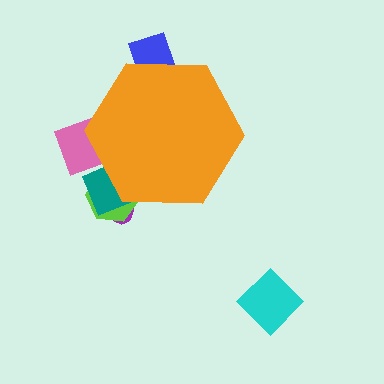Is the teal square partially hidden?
Yes, the teal square is partially hidden behind the orange hexagon.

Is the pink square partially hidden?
Yes, the pink square is partially hidden behind the orange hexagon.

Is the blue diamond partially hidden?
Yes, the blue diamond is partially hidden behind the orange hexagon.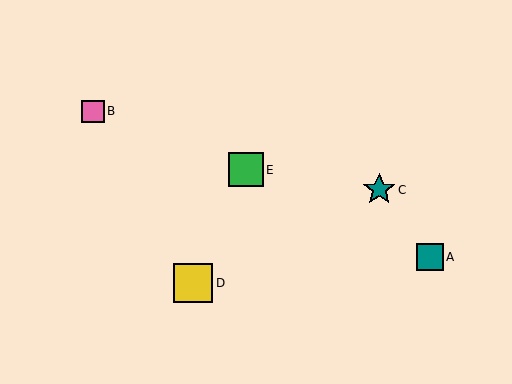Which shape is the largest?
The yellow square (labeled D) is the largest.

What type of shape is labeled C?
Shape C is a teal star.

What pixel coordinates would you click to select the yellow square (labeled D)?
Click at (193, 283) to select the yellow square D.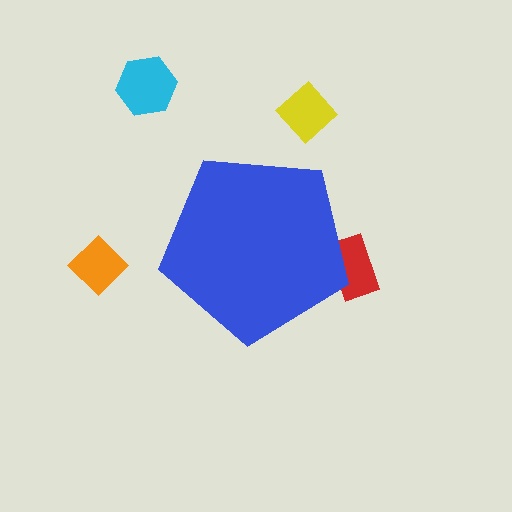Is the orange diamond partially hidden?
No, the orange diamond is fully visible.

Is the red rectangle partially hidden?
Yes, the red rectangle is partially hidden behind the blue pentagon.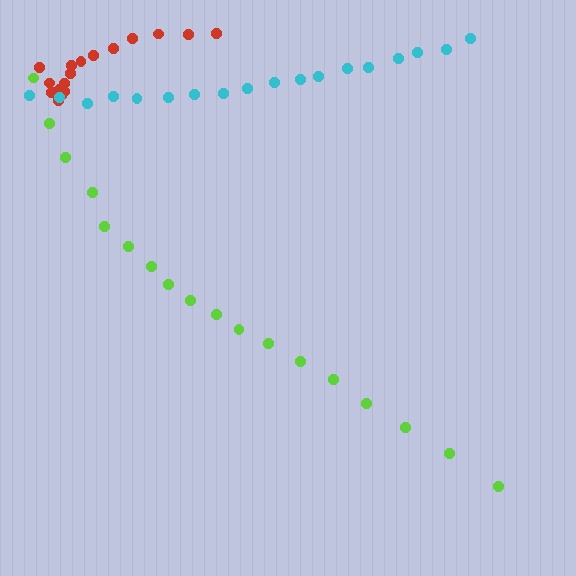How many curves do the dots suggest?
There are 3 distinct paths.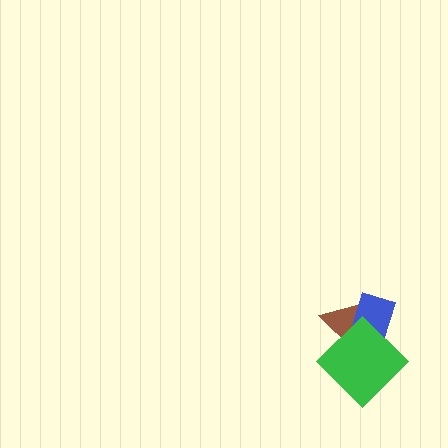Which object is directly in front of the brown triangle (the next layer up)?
The blue rectangle is directly in front of the brown triangle.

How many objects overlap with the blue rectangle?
2 objects overlap with the blue rectangle.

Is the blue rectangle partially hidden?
Yes, it is partially covered by another shape.